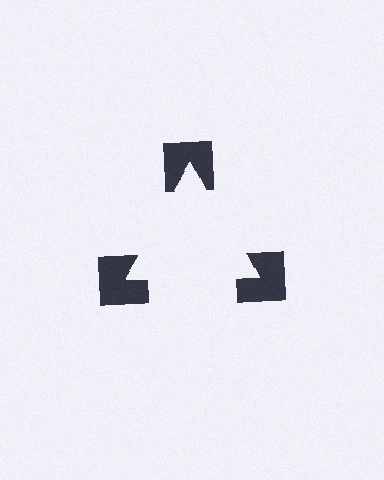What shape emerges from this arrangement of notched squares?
An illusory triangle — its edges are inferred from the aligned wedge cuts in the notched squares, not physically drawn.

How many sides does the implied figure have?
3 sides.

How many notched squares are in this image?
There are 3 — one at each vertex of the illusory triangle.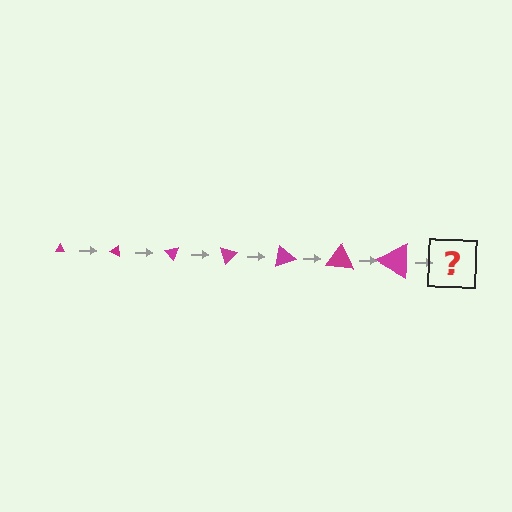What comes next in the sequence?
The next element should be a triangle, larger than the previous one and rotated 175 degrees from the start.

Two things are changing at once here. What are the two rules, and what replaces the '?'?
The two rules are that the triangle grows larger each step and it rotates 25 degrees each step. The '?' should be a triangle, larger than the previous one and rotated 175 degrees from the start.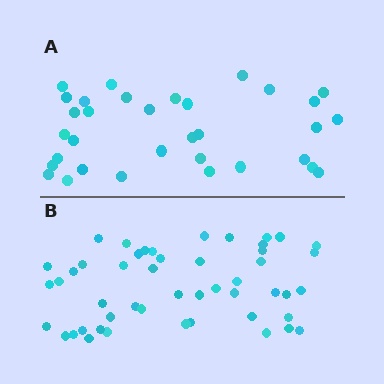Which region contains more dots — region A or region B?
Region B (the bottom region) has more dots.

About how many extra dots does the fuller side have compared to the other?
Region B has approximately 15 more dots than region A.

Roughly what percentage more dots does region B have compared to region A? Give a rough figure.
About 50% more.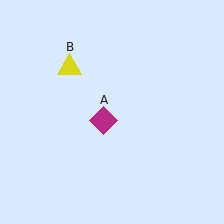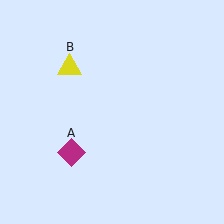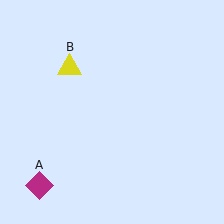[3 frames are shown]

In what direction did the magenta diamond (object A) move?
The magenta diamond (object A) moved down and to the left.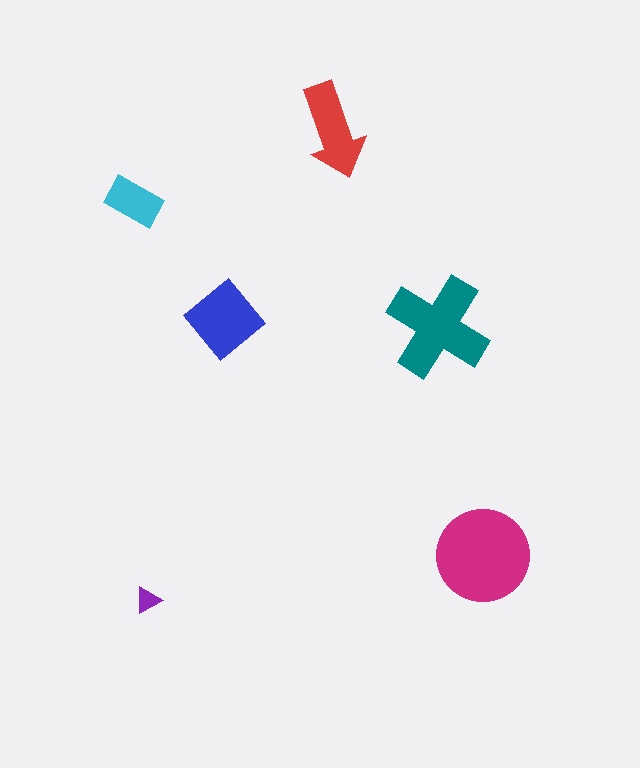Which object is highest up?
The red arrow is topmost.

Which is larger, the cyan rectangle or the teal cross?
The teal cross.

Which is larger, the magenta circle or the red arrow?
The magenta circle.